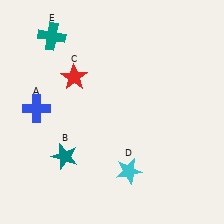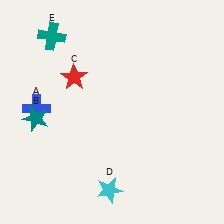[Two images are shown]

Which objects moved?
The objects that moved are: the teal star (B), the cyan star (D).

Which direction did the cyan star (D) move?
The cyan star (D) moved left.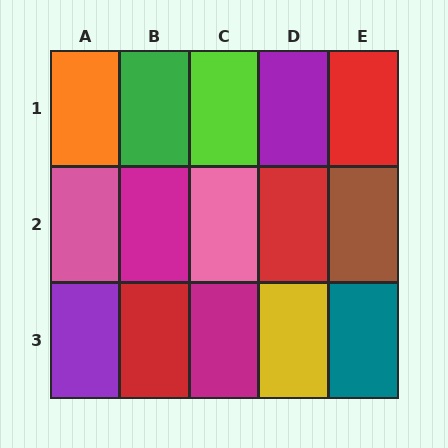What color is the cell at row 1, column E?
Red.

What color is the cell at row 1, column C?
Lime.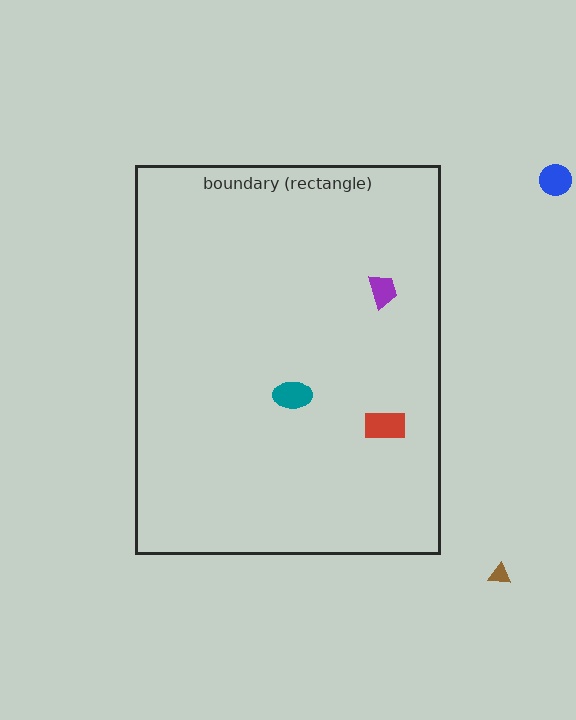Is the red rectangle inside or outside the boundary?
Inside.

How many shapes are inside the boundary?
3 inside, 2 outside.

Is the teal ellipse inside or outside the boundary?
Inside.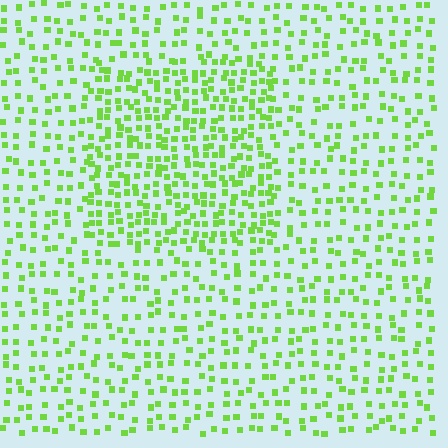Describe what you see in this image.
The image contains small lime elements arranged at two different densities. A rectangle-shaped region is visible where the elements are more densely packed than the surrounding area.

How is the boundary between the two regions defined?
The boundary is defined by a change in element density (approximately 1.8x ratio). All elements are the same color, size, and shape.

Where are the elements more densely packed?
The elements are more densely packed inside the rectangle boundary.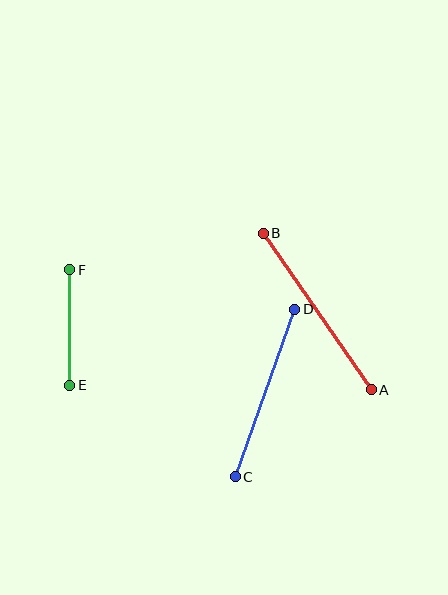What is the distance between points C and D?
The distance is approximately 178 pixels.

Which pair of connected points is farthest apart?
Points A and B are farthest apart.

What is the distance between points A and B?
The distance is approximately 190 pixels.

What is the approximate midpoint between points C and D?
The midpoint is at approximately (265, 393) pixels.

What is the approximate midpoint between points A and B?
The midpoint is at approximately (317, 311) pixels.